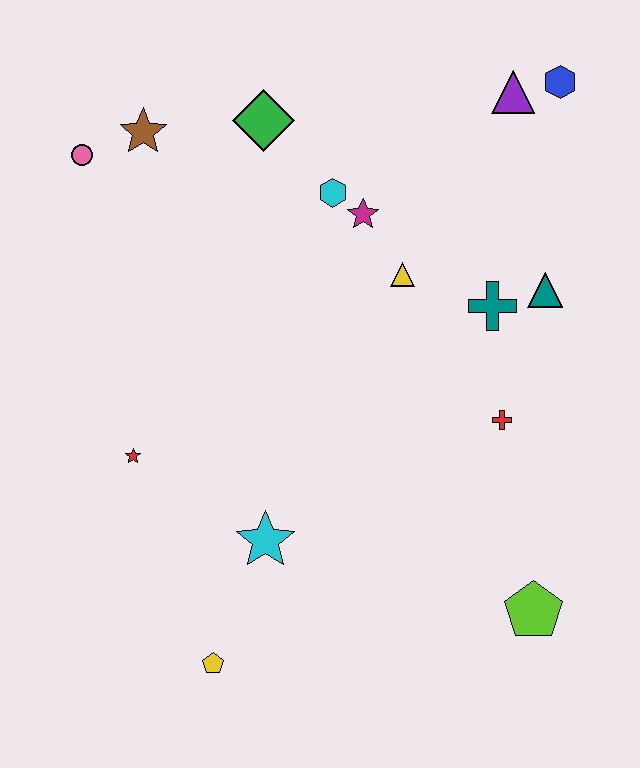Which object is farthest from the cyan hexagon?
The yellow pentagon is farthest from the cyan hexagon.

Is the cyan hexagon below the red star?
No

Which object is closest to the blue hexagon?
The purple triangle is closest to the blue hexagon.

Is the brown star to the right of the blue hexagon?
No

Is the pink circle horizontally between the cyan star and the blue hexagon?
No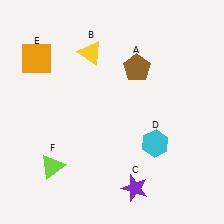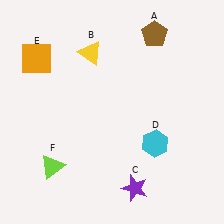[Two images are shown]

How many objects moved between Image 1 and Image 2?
1 object moved between the two images.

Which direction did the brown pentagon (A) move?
The brown pentagon (A) moved up.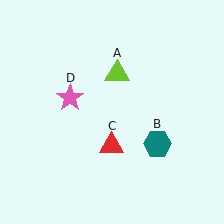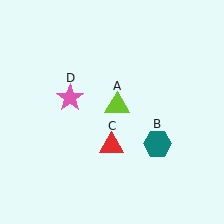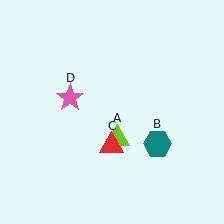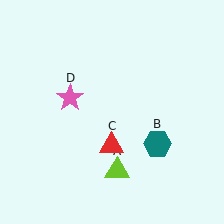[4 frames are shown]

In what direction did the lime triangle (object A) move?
The lime triangle (object A) moved down.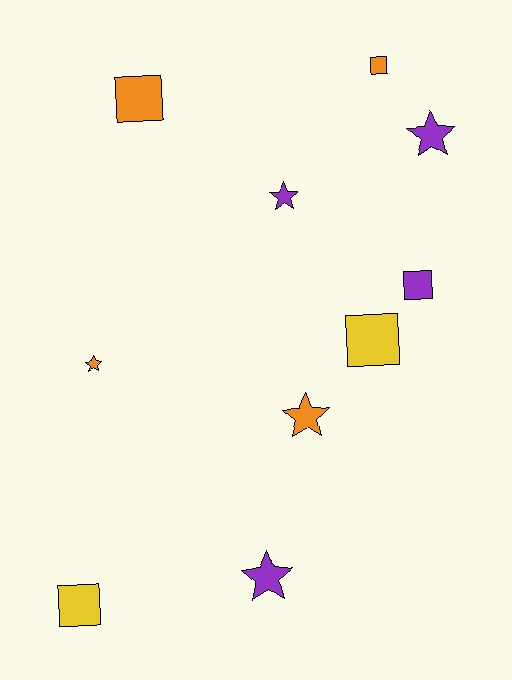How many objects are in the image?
There are 10 objects.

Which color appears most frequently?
Purple, with 4 objects.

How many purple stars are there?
There are 3 purple stars.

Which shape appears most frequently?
Star, with 5 objects.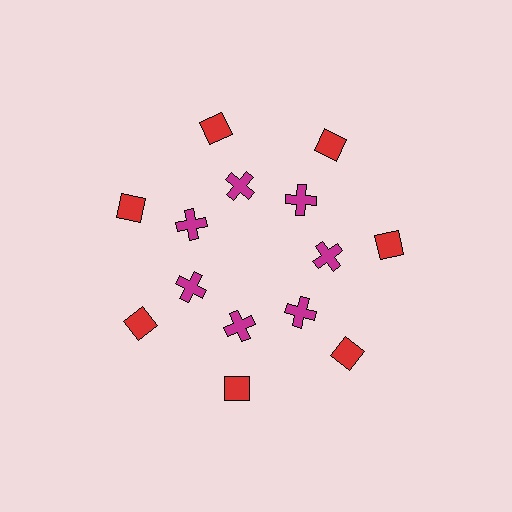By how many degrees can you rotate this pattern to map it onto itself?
The pattern maps onto itself every 51 degrees of rotation.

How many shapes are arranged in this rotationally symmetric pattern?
There are 14 shapes, arranged in 7 groups of 2.